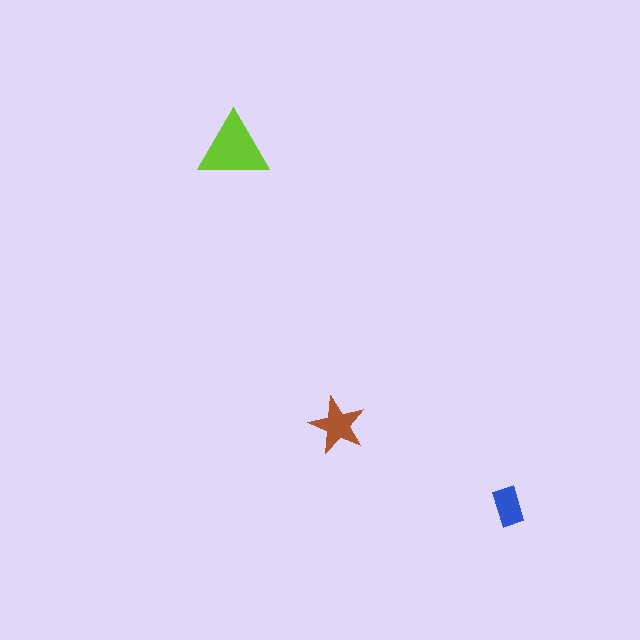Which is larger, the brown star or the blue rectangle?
The brown star.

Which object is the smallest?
The blue rectangle.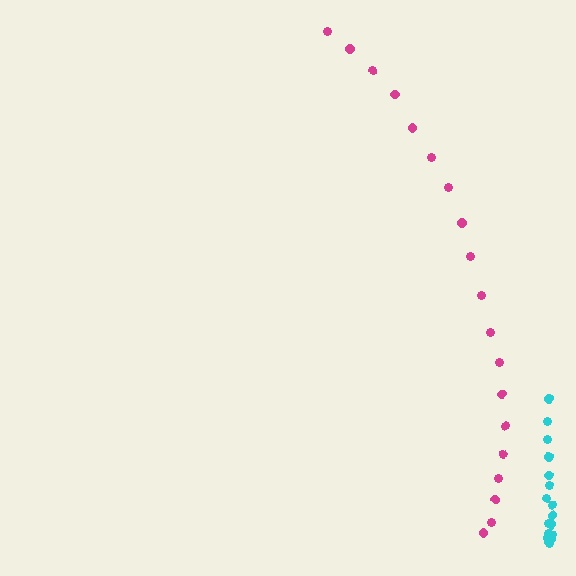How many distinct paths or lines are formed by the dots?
There are 2 distinct paths.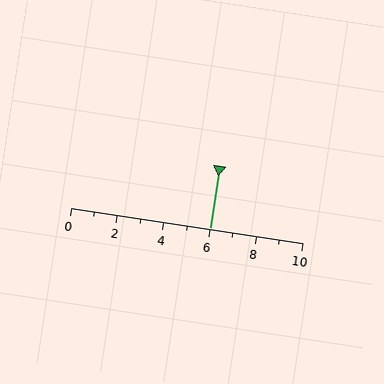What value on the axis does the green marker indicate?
The marker indicates approximately 6.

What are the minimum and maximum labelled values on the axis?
The axis runs from 0 to 10.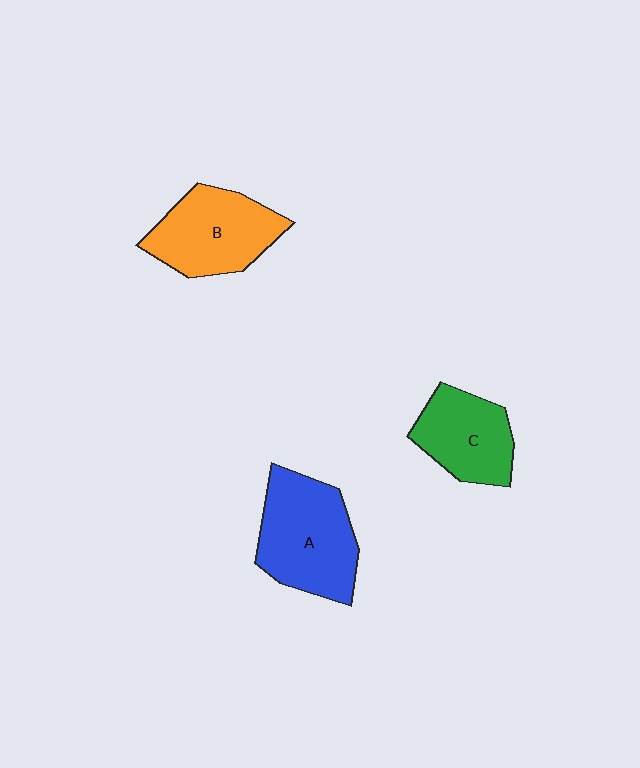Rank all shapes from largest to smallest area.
From largest to smallest: A (blue), B (orange), C (green).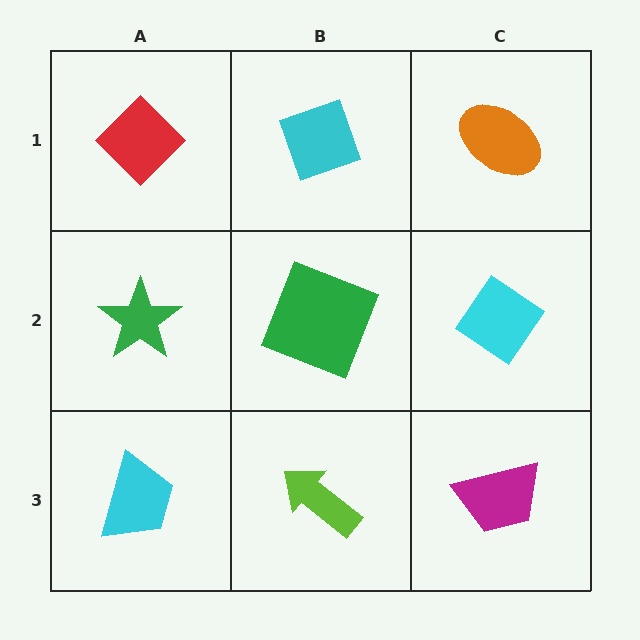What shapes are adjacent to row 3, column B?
A green square (row 2, column B), a cyan trapezoid (row 3, column A), a magenta trapezoid (row 3, column C).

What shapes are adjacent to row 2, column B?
A cyan diamond (row 1, column B), a lime arrow (row 3, column B), a green star (row 2, column A), a cyan diamond (row 2, column C).